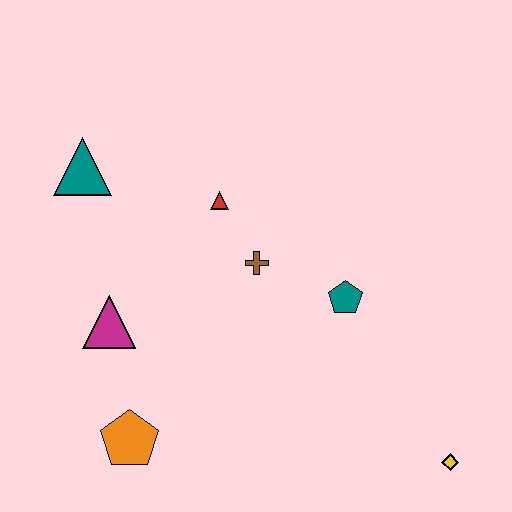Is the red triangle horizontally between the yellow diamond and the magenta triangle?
Yes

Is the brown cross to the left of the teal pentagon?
Yes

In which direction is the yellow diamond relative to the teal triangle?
The yellow diamond is to the right of the teal triangle.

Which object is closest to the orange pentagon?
The magenta triangle is closest to the orange pentagon.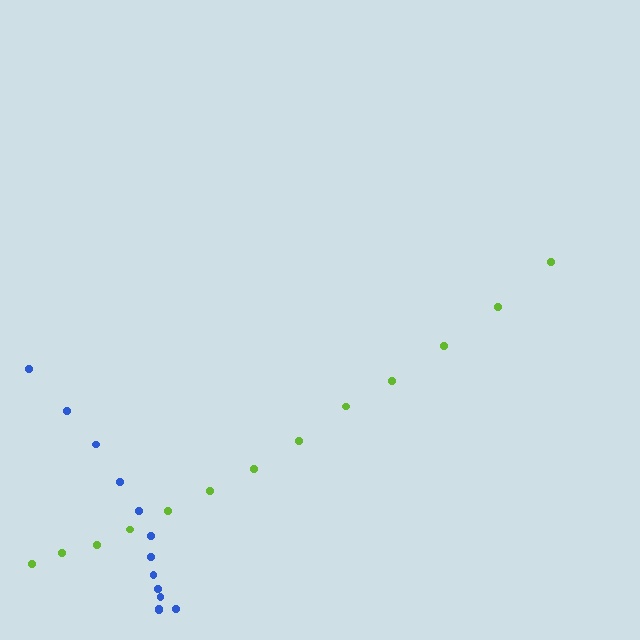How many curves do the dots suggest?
There are 2 distinct paths.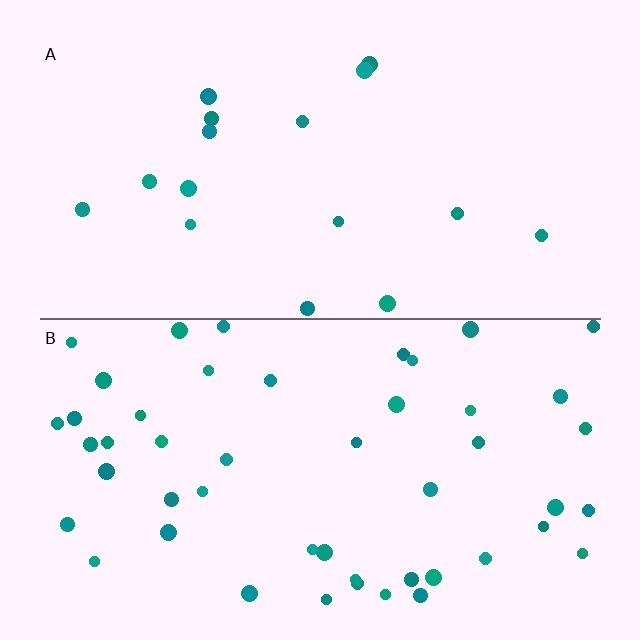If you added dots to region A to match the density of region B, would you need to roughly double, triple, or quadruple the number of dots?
Approximately triple.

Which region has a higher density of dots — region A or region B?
B (the bottom).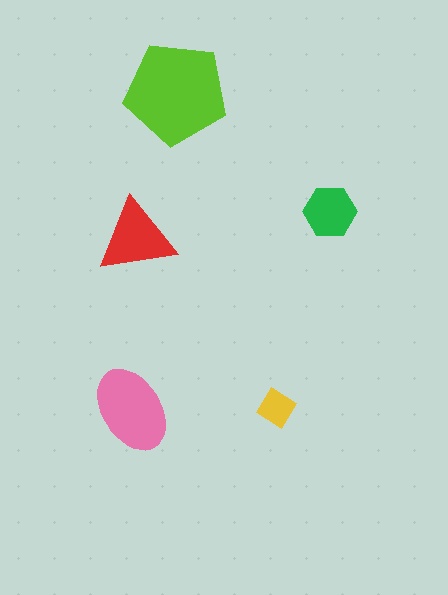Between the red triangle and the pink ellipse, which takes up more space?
The pink ellipse.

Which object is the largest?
The lime pentagon.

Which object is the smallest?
The yellow diamond.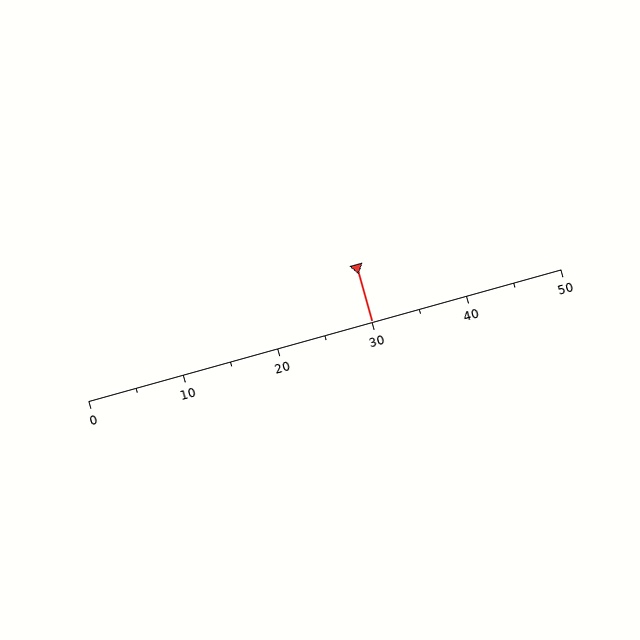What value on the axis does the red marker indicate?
The marker indicates approximately 30.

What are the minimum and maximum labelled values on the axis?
The axis runs from 0 to 50.